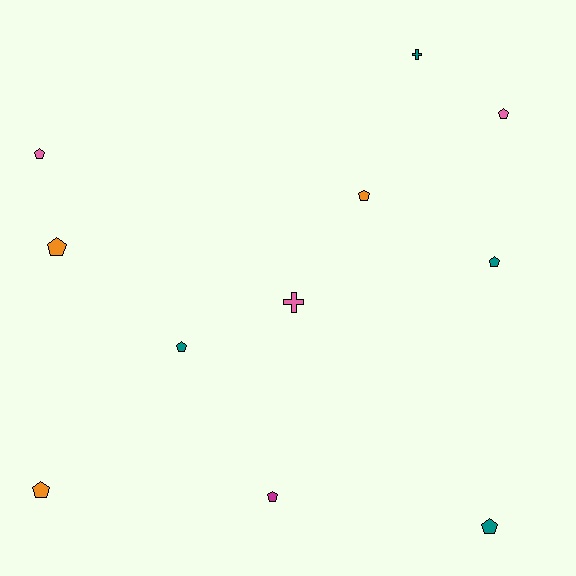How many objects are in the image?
There are 11 objects.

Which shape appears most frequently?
Pentagon, with 9 objects.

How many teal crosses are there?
There is 1 teal cross.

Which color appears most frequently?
Teal, with 4 objects.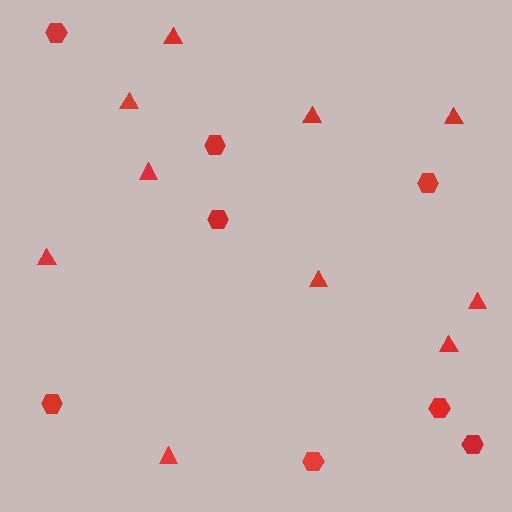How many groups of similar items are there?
There are 2 groups: one group of triangles (10) and one group of hexagons (8).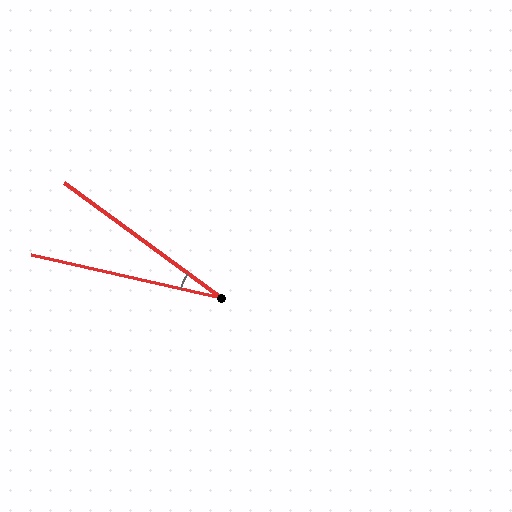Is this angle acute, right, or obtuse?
It is acute.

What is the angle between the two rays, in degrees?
Approximately 23 degrees.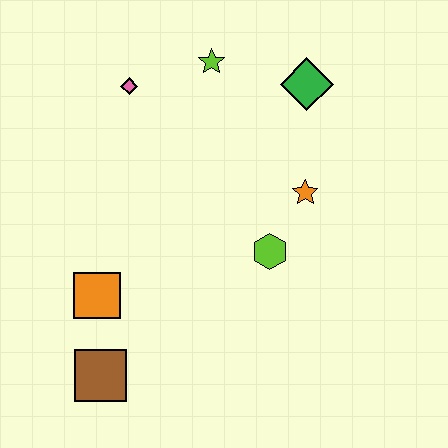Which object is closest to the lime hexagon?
The orange star is closest to the lime hexagon.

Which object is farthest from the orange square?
The green diamond is farthest from the orange square.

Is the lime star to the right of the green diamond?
No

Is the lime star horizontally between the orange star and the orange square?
Yes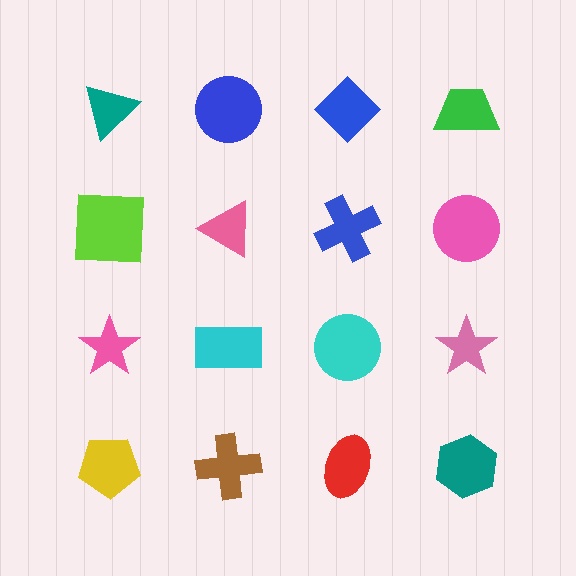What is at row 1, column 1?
A teal triangle.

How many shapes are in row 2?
4 shapes.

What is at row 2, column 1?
A lime square.